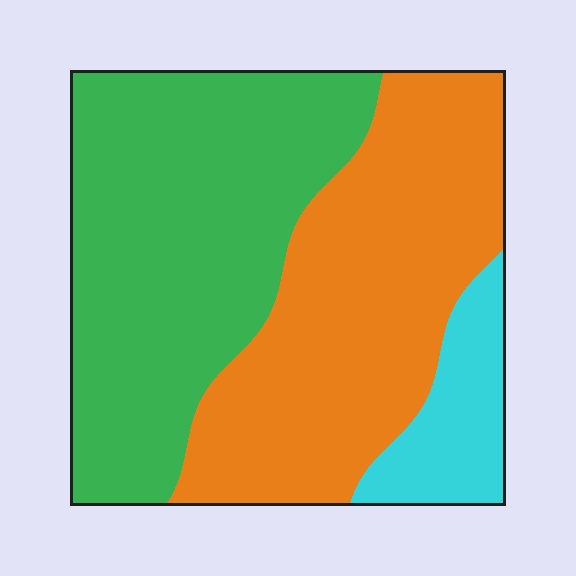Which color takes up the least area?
Cyan, at roughly 10%.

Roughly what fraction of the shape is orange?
Orange takes up about two fifths (2/5) of the shape.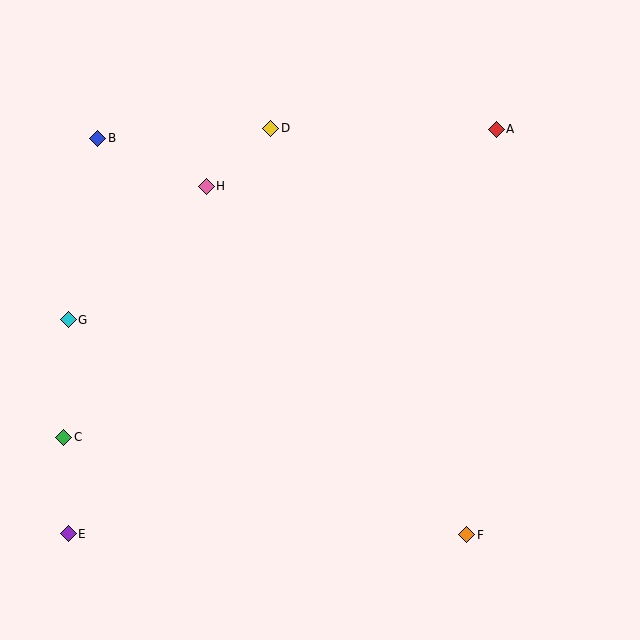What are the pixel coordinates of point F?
Point F is at (467, 535).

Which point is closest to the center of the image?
Point H at (206, 186) is closest to the center.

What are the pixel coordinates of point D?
Point D is at (271, 128).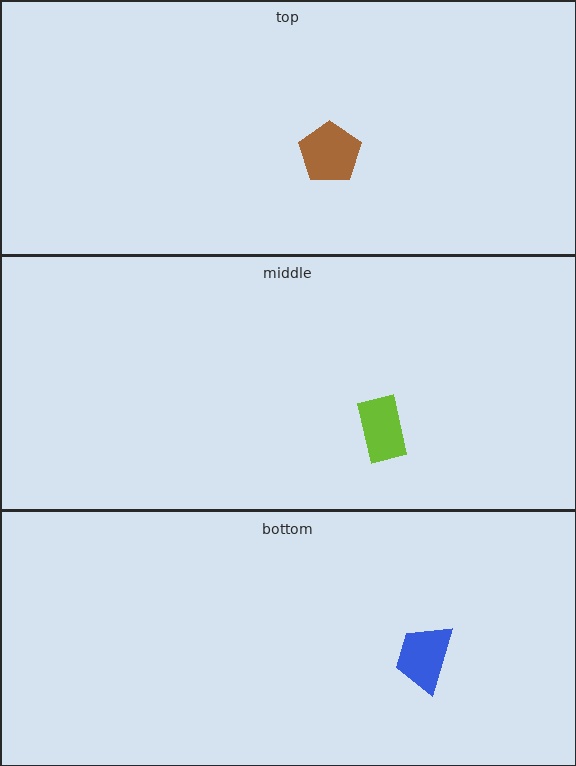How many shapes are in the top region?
1.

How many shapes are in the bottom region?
1.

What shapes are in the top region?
The brown pentagon.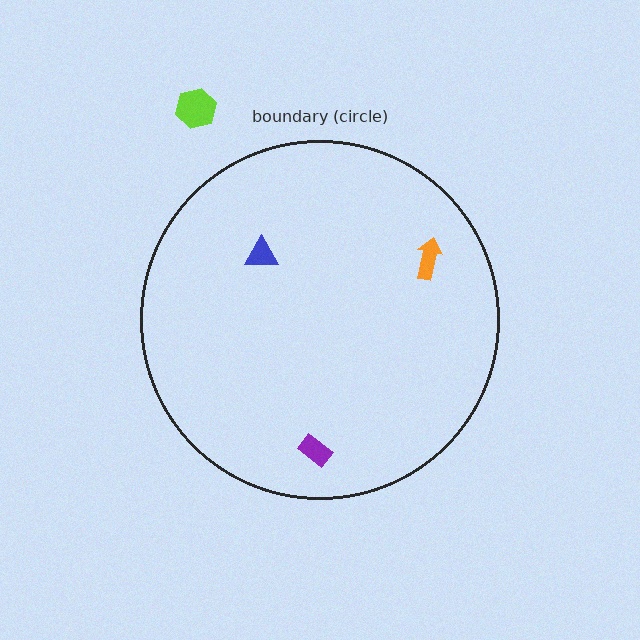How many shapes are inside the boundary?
3 inside, 1 outside.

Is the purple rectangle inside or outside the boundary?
Inside.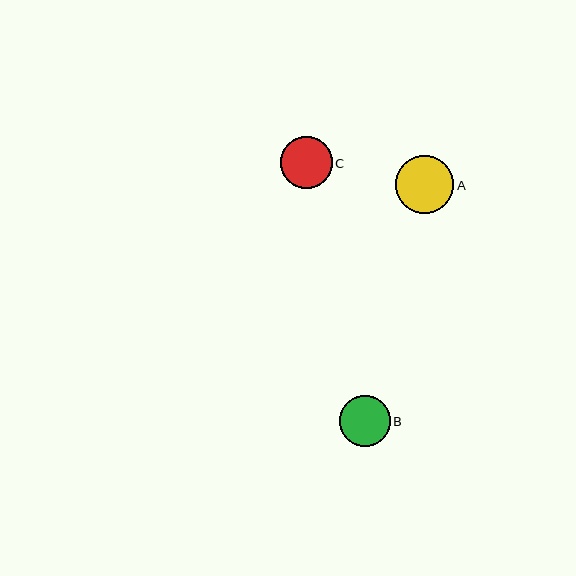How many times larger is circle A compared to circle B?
Circle A is approximately 1.1 times the size of circle B.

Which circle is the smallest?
Circle B is the smallest with a size of approximately 51 pixels.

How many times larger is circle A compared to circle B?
Circle A is approximately 1.1 times the size of circle B.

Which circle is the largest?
Circle A is the largest with a size of approximately 58 pixels.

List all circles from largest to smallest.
From largest to smallest: A, C, B.